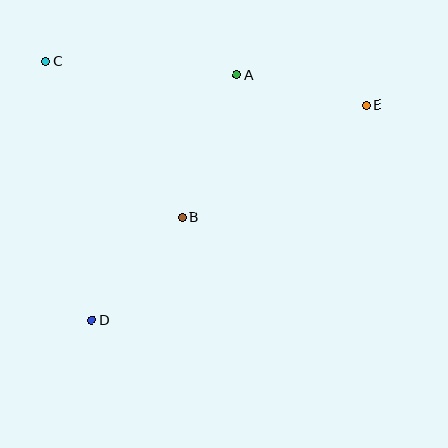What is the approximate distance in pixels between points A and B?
The distance between A and B is approximately 153 pixels.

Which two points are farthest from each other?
Points D and E are farthest from each other.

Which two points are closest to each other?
Points A and E are closest to each other.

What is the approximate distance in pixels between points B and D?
The distance between B and D is approximately 137 pixels.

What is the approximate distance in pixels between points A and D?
The distance between A and D is approximately 285 pixels.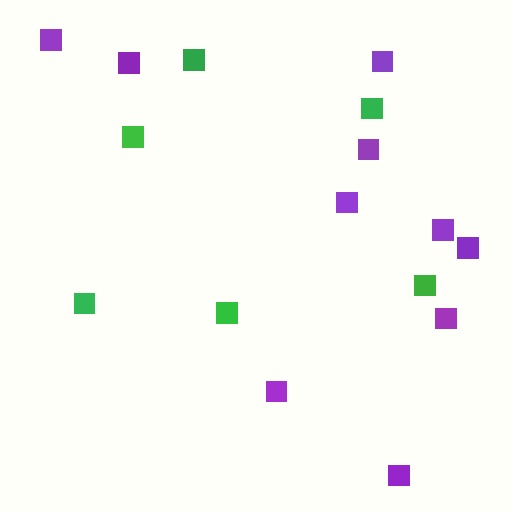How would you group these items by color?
There are 2 groups: one group of green squares (6) and one group of purple squares (10).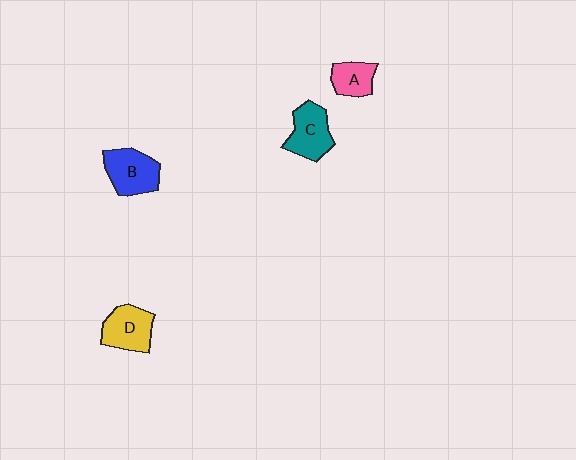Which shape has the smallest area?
Shape A (pink).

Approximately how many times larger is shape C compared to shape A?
Approximately 1.5 times.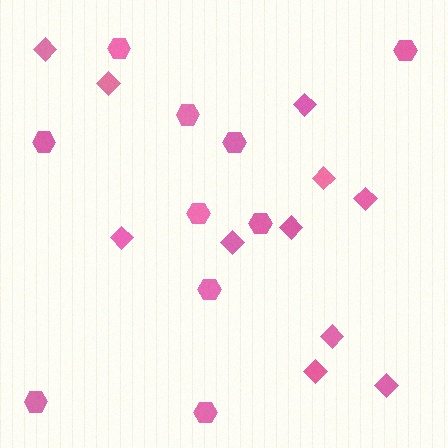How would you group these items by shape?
There are 2 groups: one group of diamonds (11) and one group of hexagons (10).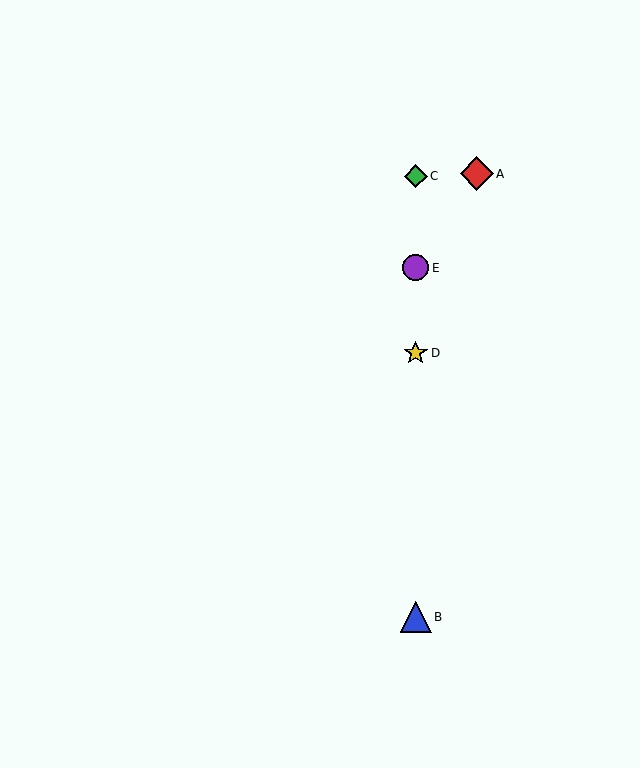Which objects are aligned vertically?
Objects B, C, D, E are aligned vertically.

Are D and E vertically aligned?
Yes, both are at x≈416.